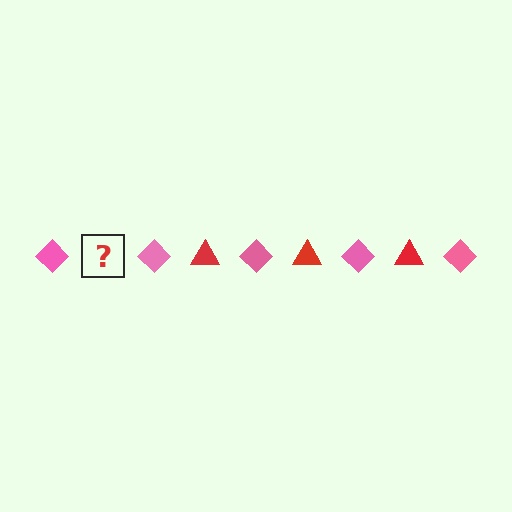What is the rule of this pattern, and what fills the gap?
The rule is that the pattern alternates between pink diamond and red triangle. The gap should be filled with a red triangle.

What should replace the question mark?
The question mark should be replaced with a red triangle.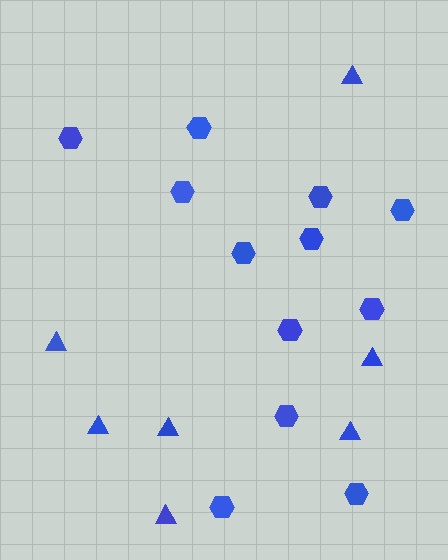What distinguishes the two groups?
There are 2 groups: one group of hexagons (12) and one group of triangles (7).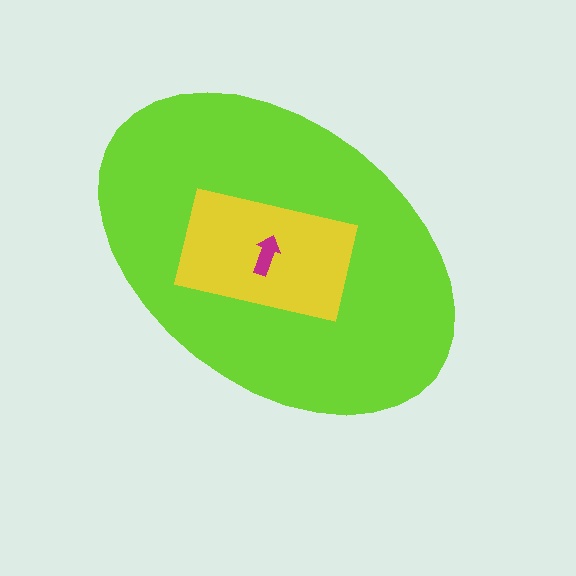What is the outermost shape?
The lime ellipse.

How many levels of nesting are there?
3.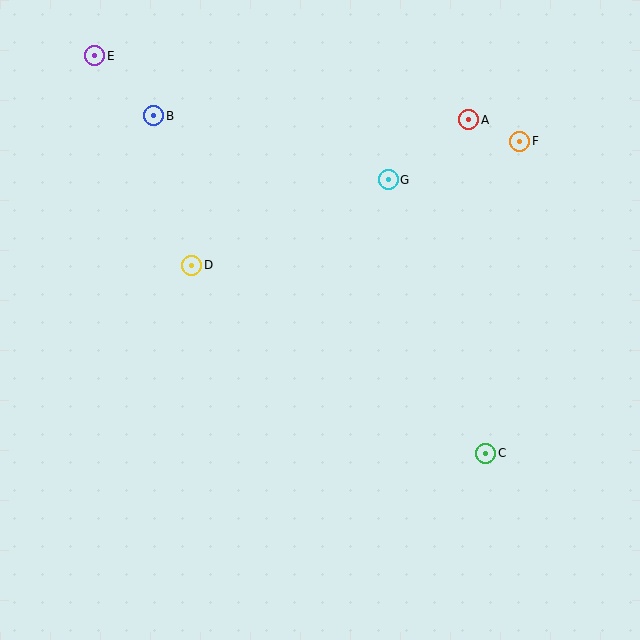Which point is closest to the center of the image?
Point D at (192, 265) is closest to the center.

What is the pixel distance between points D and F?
The distance between D and F is 351 pixels.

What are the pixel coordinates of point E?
Point E is at (95, 56).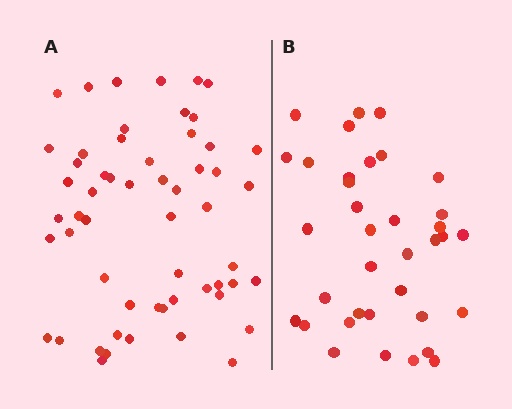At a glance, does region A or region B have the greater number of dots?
Region A (the left region) has more dots.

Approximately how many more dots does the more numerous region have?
Region A has approximately 20 more dots than region B.